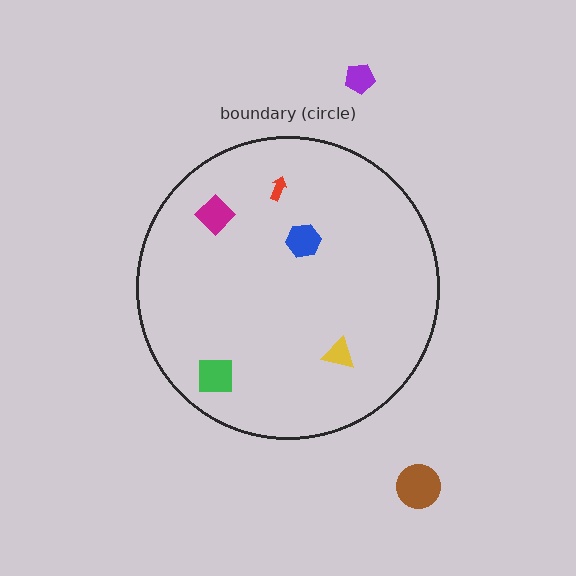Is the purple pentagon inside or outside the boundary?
Outside.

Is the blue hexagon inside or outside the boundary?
Inside.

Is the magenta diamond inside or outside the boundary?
Inside.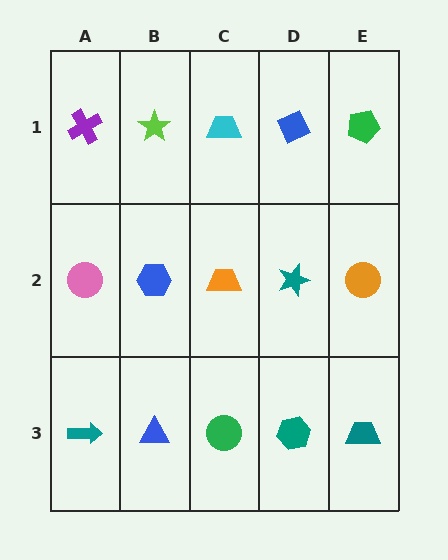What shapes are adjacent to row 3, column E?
An orange circle (row 2, column E), a teal hexagon (row 3, column D).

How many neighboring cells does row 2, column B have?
4.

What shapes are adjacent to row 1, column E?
An orange circle (row 2, column E), a blue diamond (row 1, column D).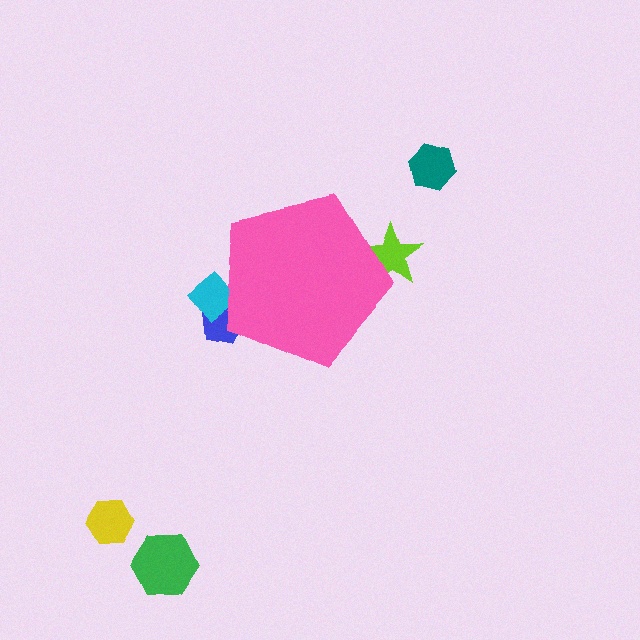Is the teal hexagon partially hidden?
No, the teal hexagon is fully visible.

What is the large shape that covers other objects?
A pink pentagon.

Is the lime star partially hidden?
Yes, the lime star is partially hidden behind the pink pentagon.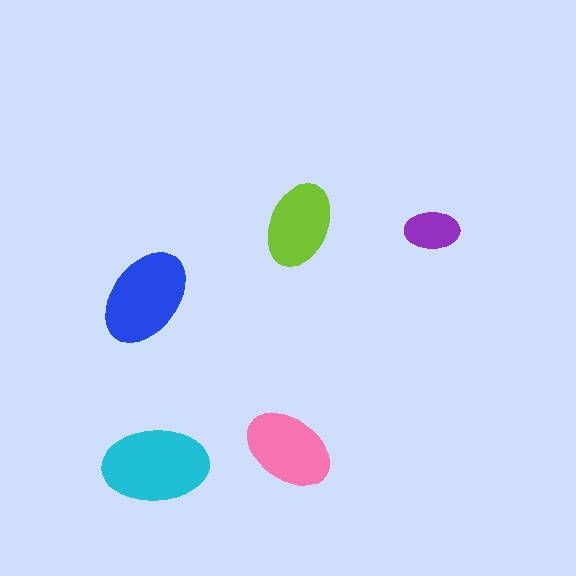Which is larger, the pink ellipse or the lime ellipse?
The pink one.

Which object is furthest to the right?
The purple ellipse is rightmost.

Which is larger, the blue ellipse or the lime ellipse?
The blue one.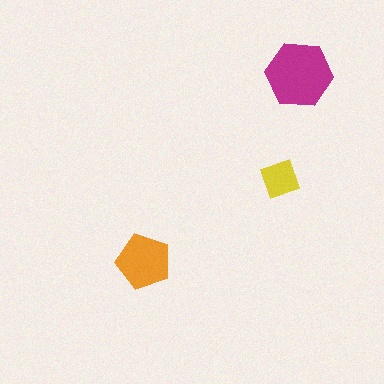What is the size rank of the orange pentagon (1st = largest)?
2nd.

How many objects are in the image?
There are 3 objects in the image.